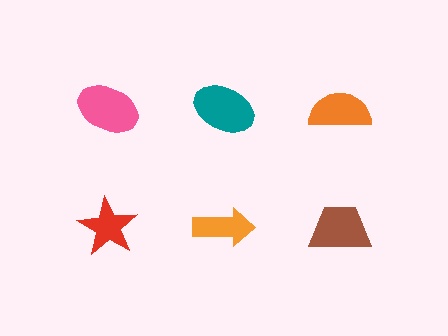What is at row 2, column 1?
A red star.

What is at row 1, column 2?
A teal ellipse.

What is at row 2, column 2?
An orange arrow.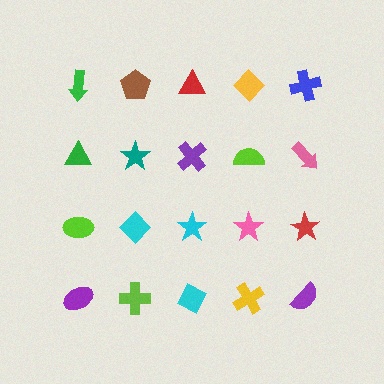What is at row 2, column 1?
A green triangle.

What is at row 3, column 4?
A pink star.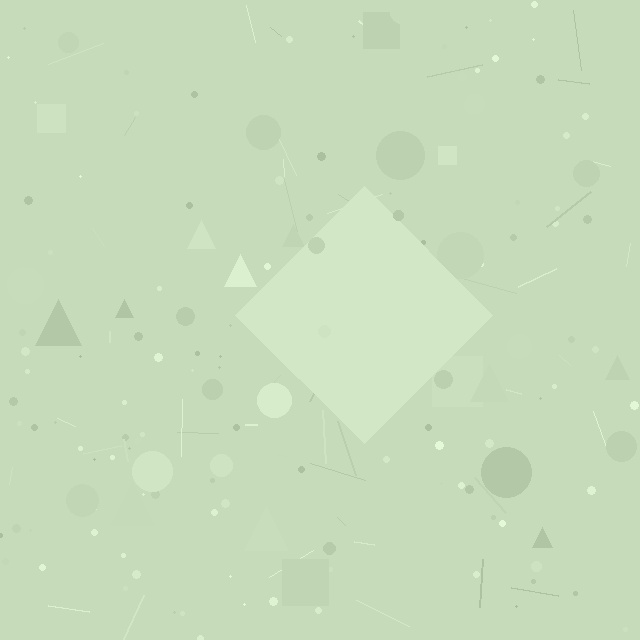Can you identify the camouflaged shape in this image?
The camouflaged shape is a diamond.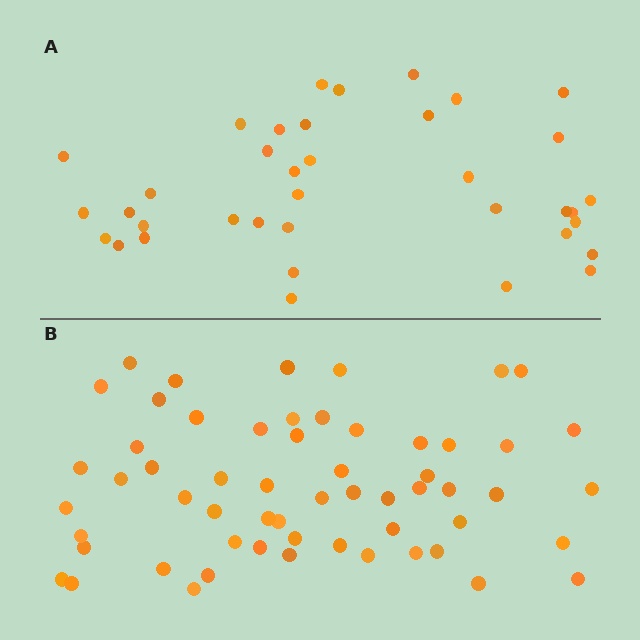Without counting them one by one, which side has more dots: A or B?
Region B (the bottom region) has more dots.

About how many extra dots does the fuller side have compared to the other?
Region B has approximately 20 more dots than region A.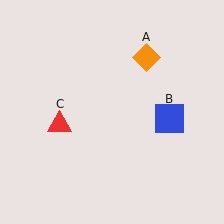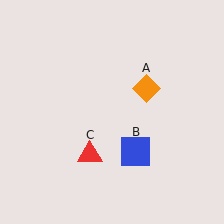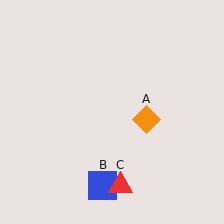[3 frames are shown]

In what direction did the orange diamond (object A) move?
The orange diamond (object A) moved down.